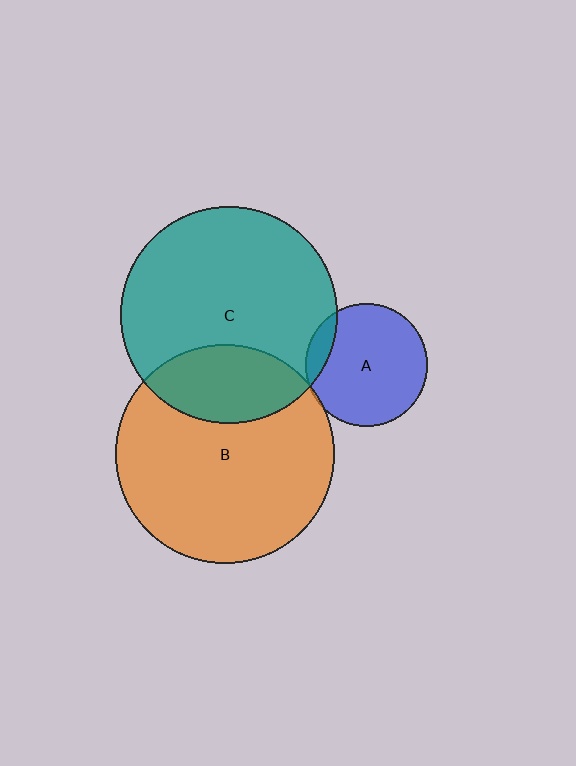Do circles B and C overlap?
Yes.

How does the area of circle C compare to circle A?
Approximately 3.1 times.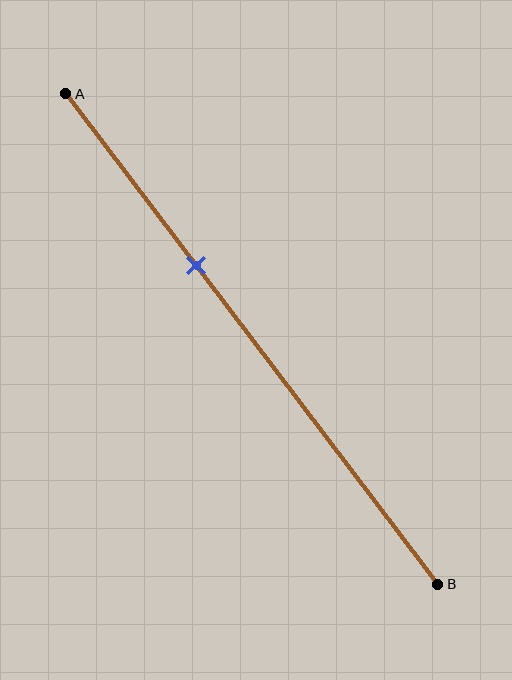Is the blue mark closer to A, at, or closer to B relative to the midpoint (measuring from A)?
The blue mark is closer to point A than the midpoint of segment AB.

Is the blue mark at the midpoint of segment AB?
No, the mark is at about 35% from A, not at the 50% midpoint.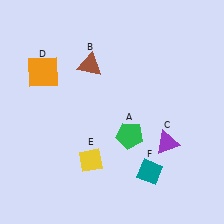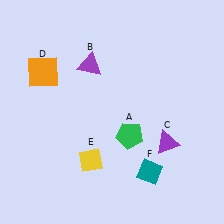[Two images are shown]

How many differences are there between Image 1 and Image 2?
There is 1 difference between the two images.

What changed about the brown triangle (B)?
In Image 1, B is brown. In Image 2, it changed to purple.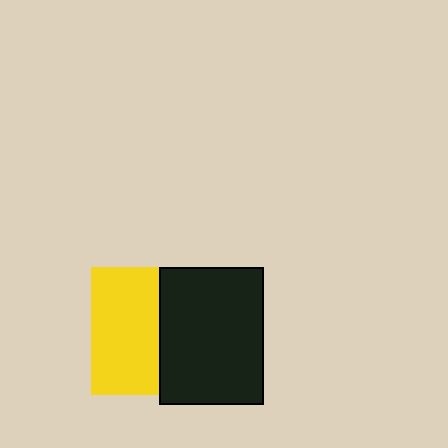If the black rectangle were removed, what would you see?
You would see the complete yellow square.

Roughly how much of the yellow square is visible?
About half of it is visible (roughly 53%).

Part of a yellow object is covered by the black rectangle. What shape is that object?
It is a square.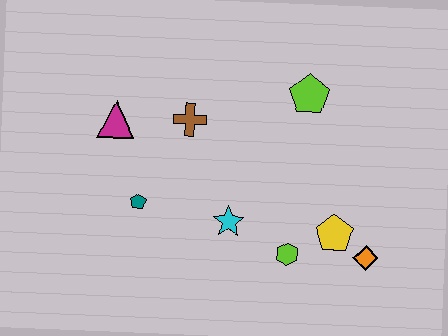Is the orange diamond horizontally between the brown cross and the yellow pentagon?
No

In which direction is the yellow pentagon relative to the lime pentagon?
The yellow pentagon is below the lime pentagon.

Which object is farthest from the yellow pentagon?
The magenta triangle is farthest from the yellow pentagon.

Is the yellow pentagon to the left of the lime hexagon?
No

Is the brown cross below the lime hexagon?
No